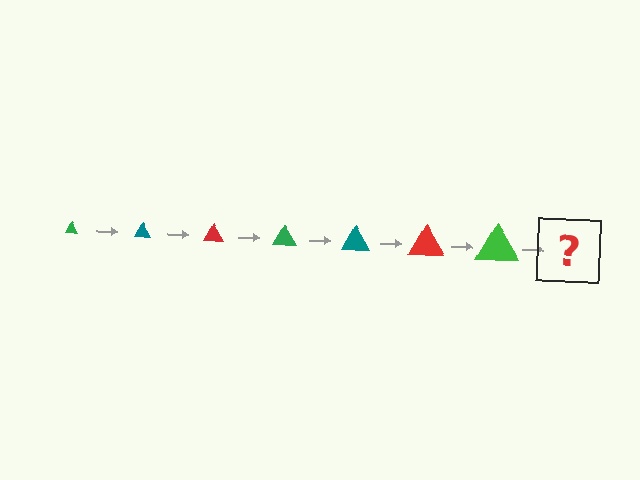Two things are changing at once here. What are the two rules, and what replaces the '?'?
The two rules are that the triangle grows larger each step and the color cycles through green, teal, and red. The '?' should be a teal triangle, larger than the previous one.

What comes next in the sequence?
The next element should be a teal triangle, larger than the previous one.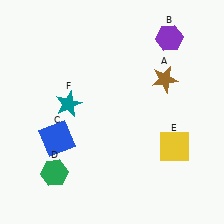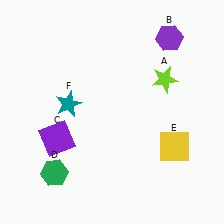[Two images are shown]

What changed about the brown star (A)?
In Image 1, A is brown. In Image 2, it changed to lime.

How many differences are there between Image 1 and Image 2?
There are 2 differences between the two images.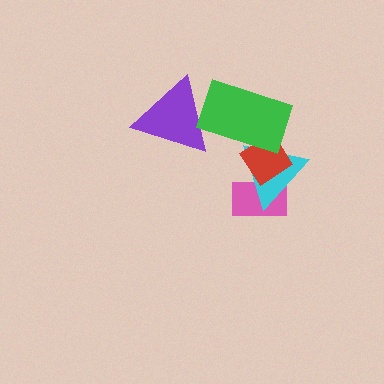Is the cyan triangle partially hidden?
Yes, it is partially covered by another shape.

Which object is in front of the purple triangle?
The green rectangle is in front of the purple triangle.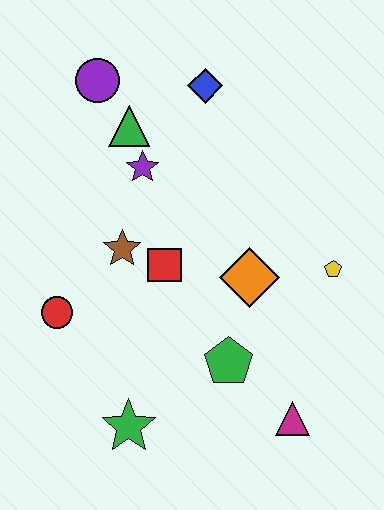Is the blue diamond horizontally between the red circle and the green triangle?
No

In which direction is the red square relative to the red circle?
The red square is to the right of the red circle.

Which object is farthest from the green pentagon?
The purple circle is farthest from the green pentagon.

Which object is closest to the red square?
The brown star is closest to the red square.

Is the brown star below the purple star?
Yes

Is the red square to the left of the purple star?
No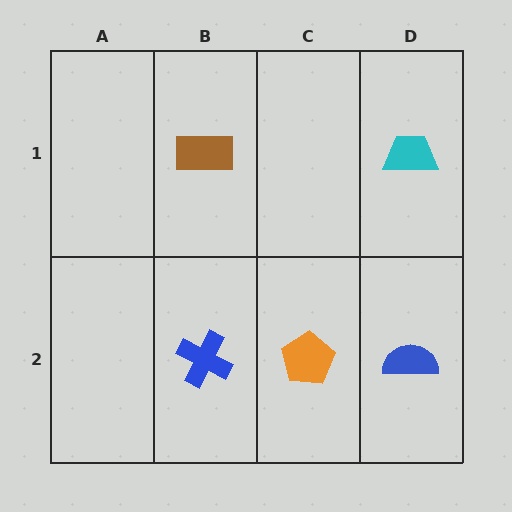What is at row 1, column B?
A brown rectangle.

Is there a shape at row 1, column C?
No, that cell is empty.